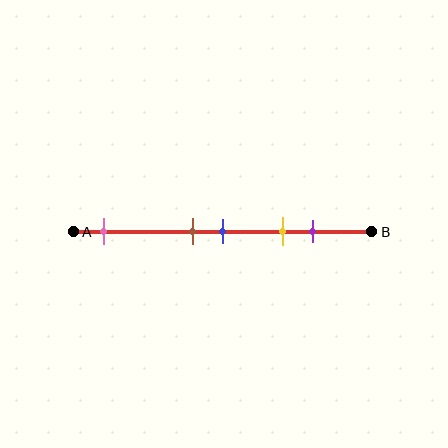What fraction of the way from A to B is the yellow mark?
The yellow mark is approximately 70% (0.7) of the way from A to B.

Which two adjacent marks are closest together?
The brown and blue marks are the closest adjacent pair.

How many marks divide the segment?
There are 5 marks dividing the segment.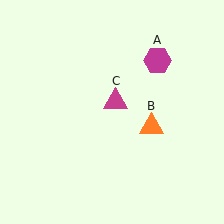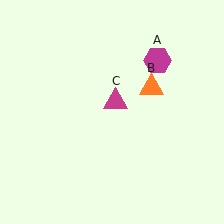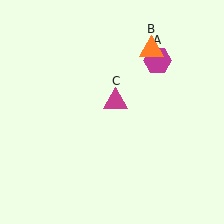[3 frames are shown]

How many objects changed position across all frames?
1 object changed position: orange triangle (object B).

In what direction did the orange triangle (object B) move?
The orange triangle (object B) moved up.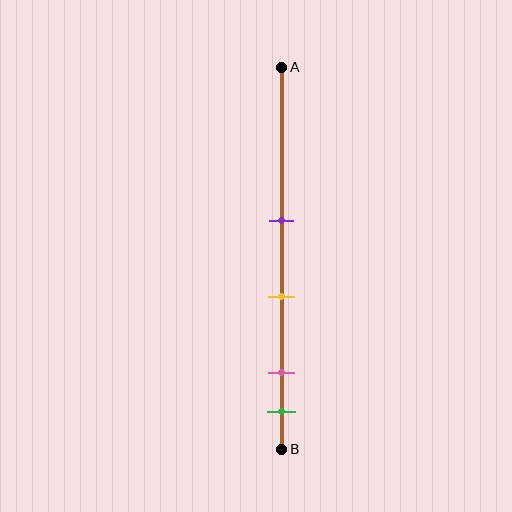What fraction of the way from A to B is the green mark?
The green mark is approximately 90% (0.9) of the way from A to B.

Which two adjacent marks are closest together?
The pink and green marks are the closest adjacent pair.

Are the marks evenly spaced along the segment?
No, the marks are not evenly spaced.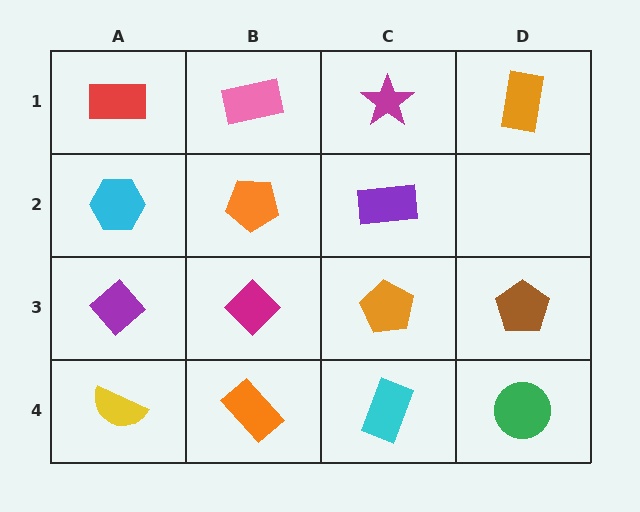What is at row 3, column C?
An orange pentagon.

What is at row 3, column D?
A brown pentagon.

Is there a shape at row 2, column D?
No, that cell is empty.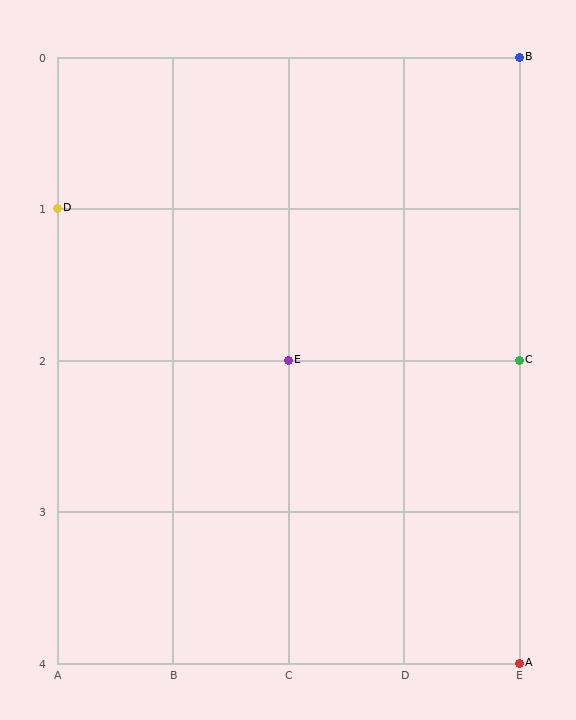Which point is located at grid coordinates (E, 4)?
Point A is at (E, 4).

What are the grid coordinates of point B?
Point B is at grid coordinates (E, 0).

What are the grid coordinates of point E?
Point E is at grid coordinates (C, 2).